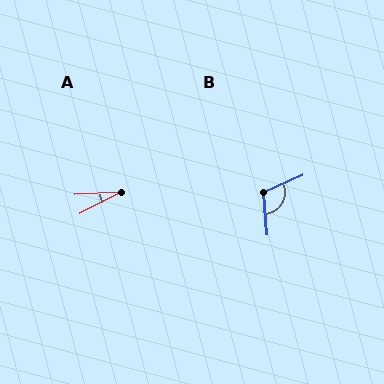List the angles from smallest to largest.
A (24°), B (109°).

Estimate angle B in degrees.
Approximately 109 degrees.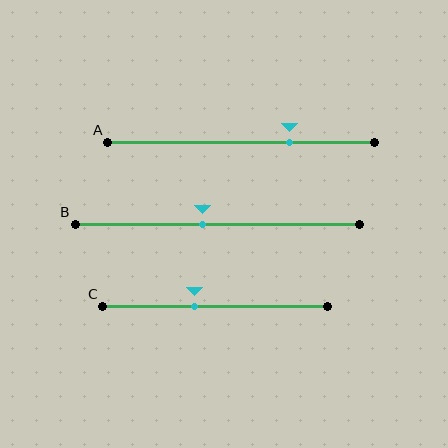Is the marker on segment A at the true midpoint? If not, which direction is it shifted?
No, the marker on segment A is shifted to the right by about 18% of the segment length.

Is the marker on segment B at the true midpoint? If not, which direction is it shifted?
No, the marker on segment B is shifted to the left by about 5% of the segment length.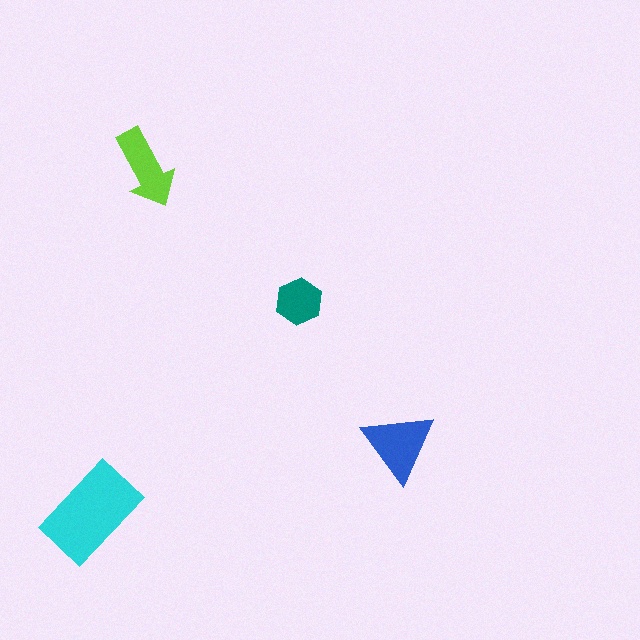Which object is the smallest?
The teal hexagon.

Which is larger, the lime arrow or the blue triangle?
The blue triangle.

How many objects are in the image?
There are 4 objects in the image.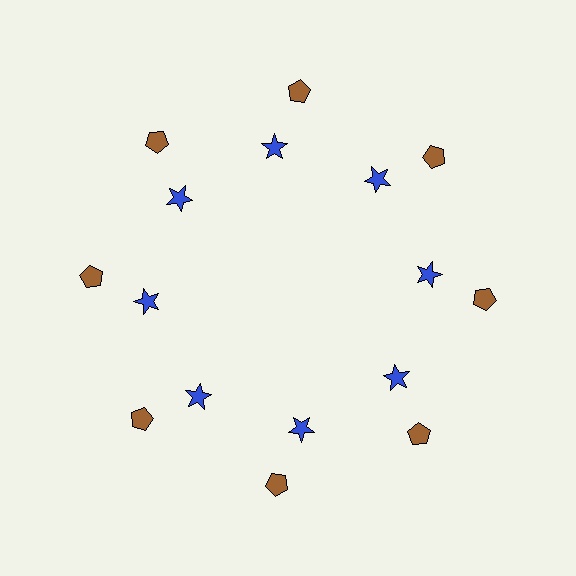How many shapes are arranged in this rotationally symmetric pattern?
There are 16 shapes, arranged in 8 groups of 2.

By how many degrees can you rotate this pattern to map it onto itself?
The pattern maps onto itself every 45 degrees of rotation.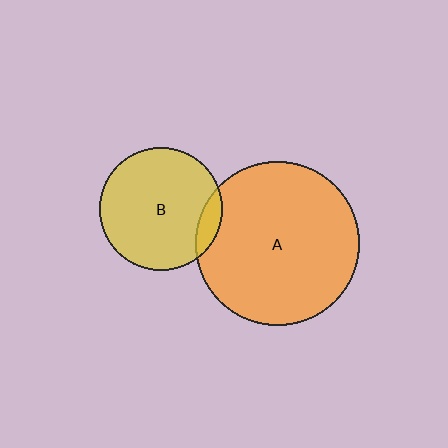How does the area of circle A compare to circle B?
Approximately 1.8 times.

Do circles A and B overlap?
Yes.